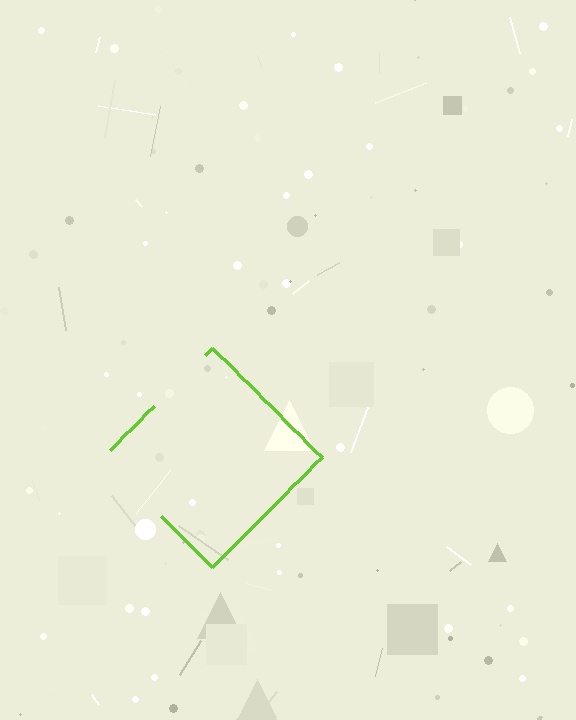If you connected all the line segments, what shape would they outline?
They would outline a diamond.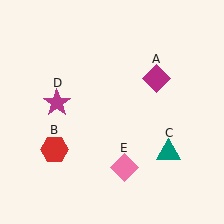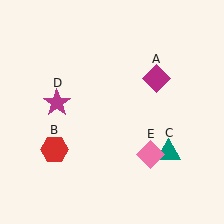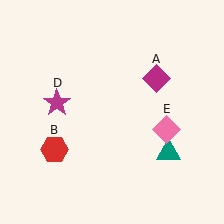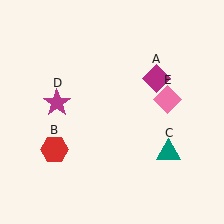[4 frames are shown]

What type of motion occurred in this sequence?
The pink diamond (object E) rotated counterclockwise around the center of the scene.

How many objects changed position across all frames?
1 object changed position: pink diamond (object E).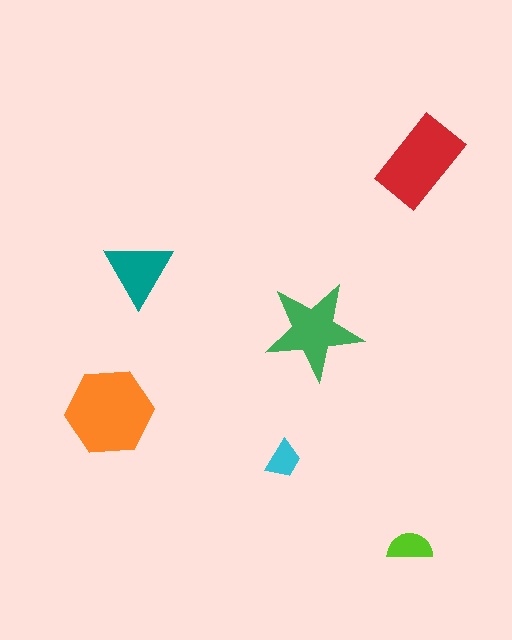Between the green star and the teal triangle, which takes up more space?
The green star.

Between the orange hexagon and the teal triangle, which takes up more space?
The orange hexagon.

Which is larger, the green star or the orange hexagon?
The orange hexagon.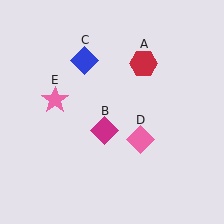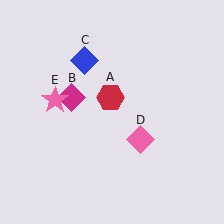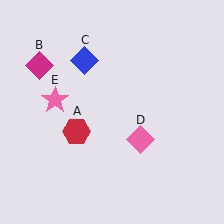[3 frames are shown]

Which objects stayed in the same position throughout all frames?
Blue diamond (object C) and pink diamond (object D) and pink star (object E) remained stationary.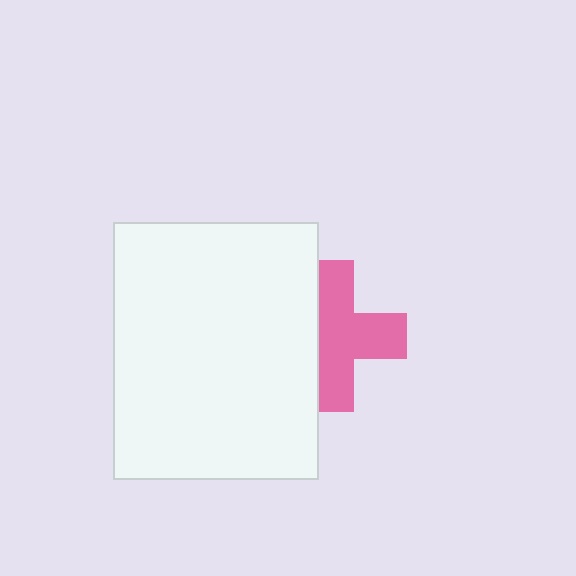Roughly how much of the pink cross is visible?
About half of it is visible (roughly 64%).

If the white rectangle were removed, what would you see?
You would see the complete pink cross.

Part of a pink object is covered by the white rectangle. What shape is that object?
It is a cross.